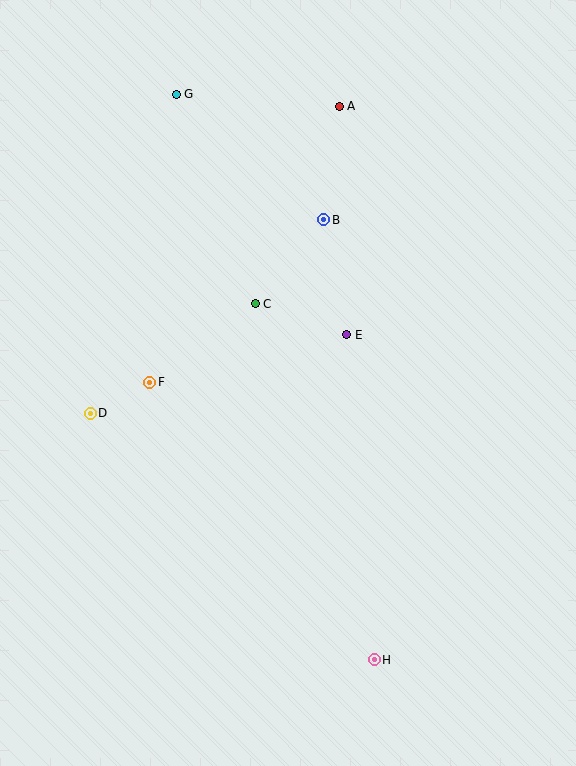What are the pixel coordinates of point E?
Point E is at (347, 335).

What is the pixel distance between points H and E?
The distance between H and E is 327 pixels.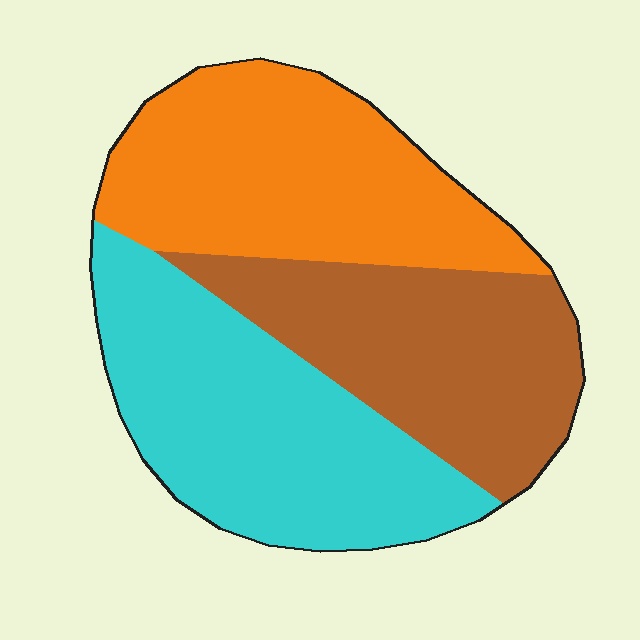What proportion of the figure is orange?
Orange covers about 35% of the figure.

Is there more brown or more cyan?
Cyan.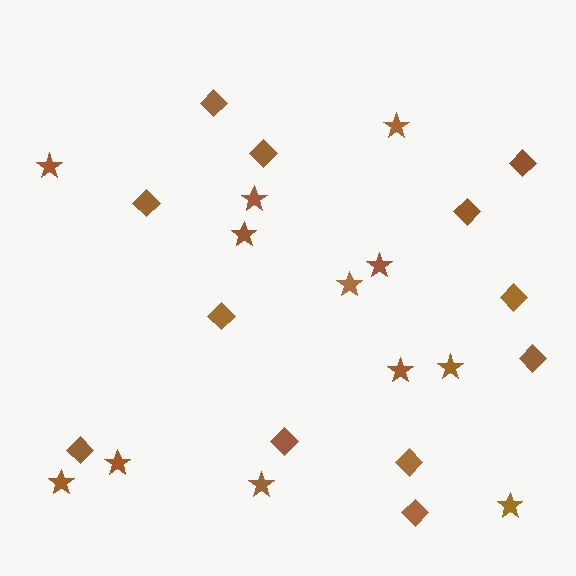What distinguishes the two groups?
There are 2 groups: one group of diamonds (12) and one group of stars (12).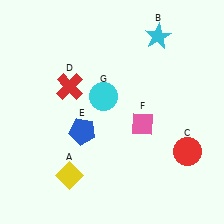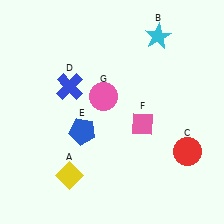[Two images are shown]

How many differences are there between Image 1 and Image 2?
There are 2 differences between the two images.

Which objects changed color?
D changed from red to blue. G changed from cyan to pink.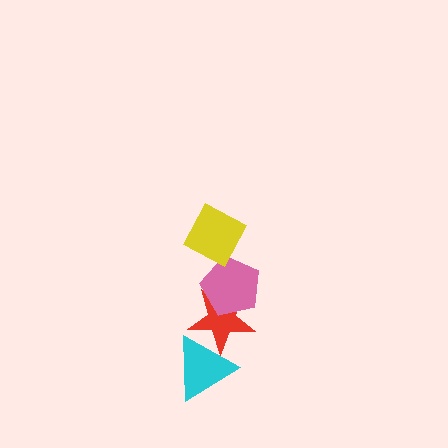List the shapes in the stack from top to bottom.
From top to bottom: the yellow diamond, the pink pentagon, the red star, the cyan triangle.